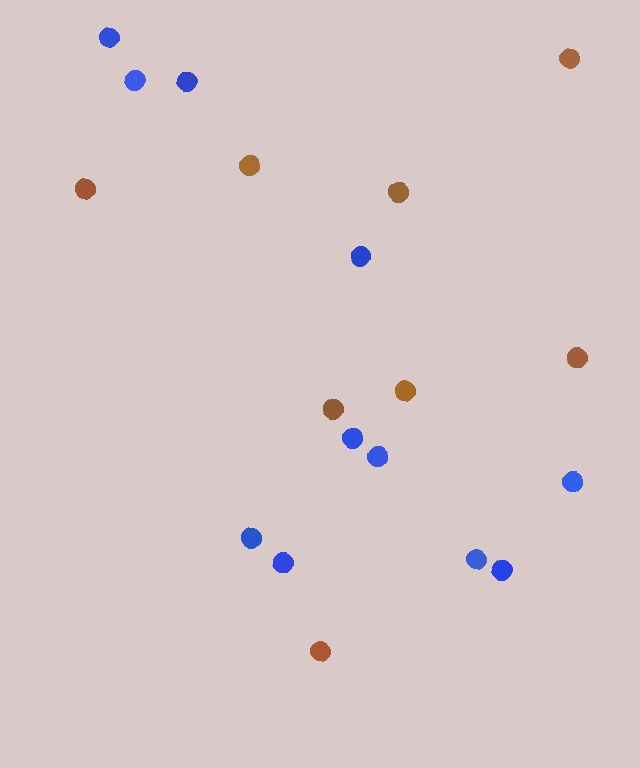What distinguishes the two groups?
There are 2 groups: one group of blue circles (11) and one group of brown circles (8).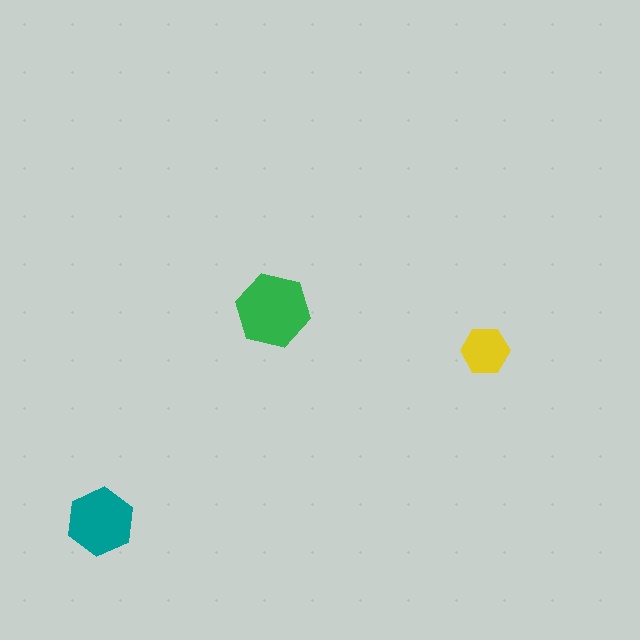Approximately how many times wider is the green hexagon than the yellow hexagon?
About 1.5 times wider.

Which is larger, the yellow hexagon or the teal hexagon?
The teal one.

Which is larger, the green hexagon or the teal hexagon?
The green one.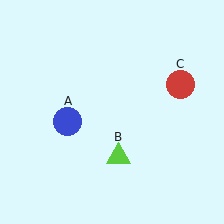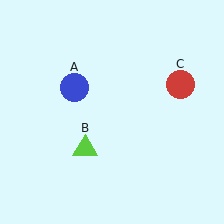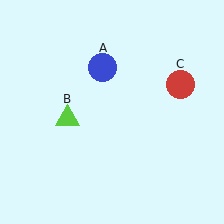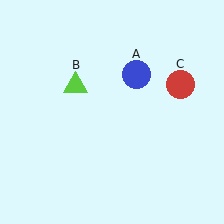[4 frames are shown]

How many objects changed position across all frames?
2 objects changed position: blue circle (object A), lime triangle (object B).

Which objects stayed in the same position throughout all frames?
Red circle (object C) remained stationary.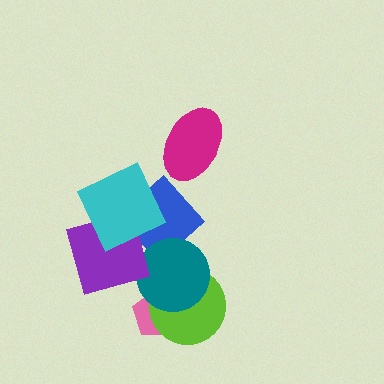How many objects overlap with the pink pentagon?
2 objects overlap with the pink pentagon.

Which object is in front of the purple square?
The cyan diamond is in front of the purple square.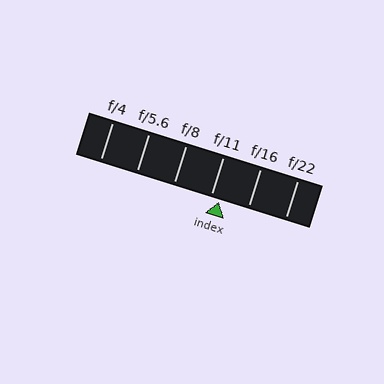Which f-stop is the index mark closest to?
The index mark is closest to f/11.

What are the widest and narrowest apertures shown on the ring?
The widest aperture shown is f/4 and the narrowest is f/22.